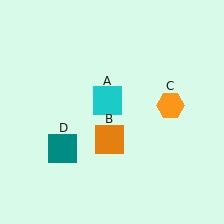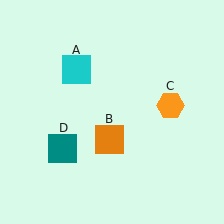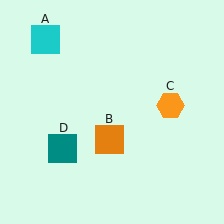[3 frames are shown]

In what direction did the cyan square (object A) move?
The cyan square (object A) moved up and to the left.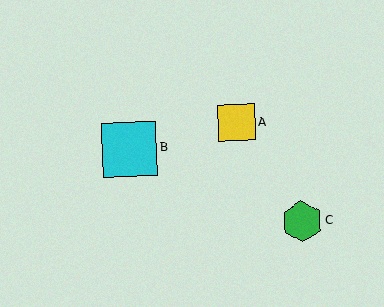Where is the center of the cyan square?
The center of the cyan square is at (129, 149).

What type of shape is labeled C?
Shape C is a green hexagon.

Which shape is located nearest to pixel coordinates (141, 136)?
The cyan square (labeled B) at (129, 149) is nearest to that location.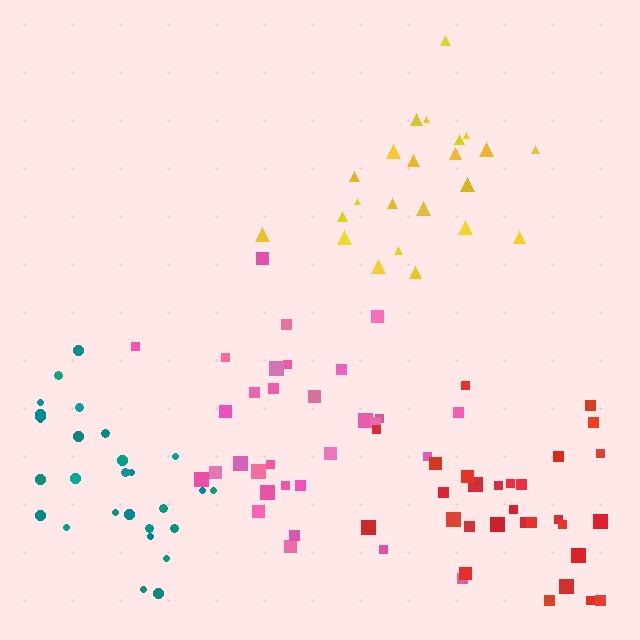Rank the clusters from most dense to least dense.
teal, yellow, pink, red.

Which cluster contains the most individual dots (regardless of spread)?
Pink (31).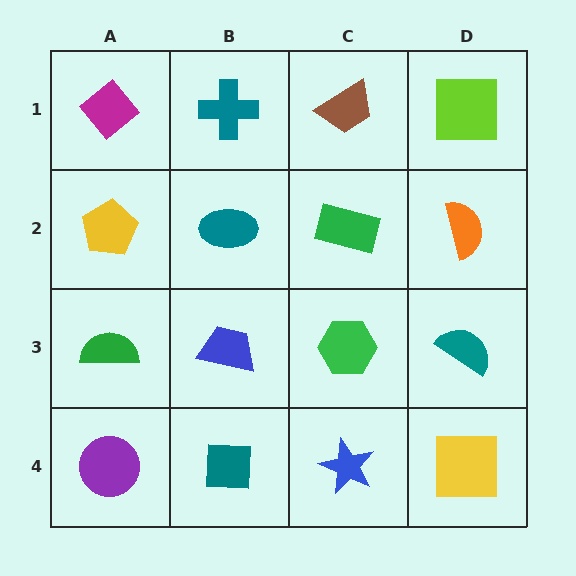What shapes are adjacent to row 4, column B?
A blue trapezoid (row 3, column B), a purple circle (row 4, column A), a blue star (row 4, column C).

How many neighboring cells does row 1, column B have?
3.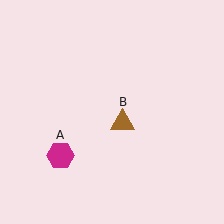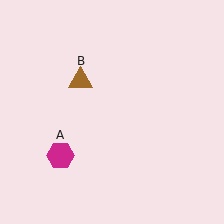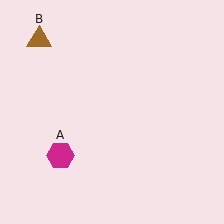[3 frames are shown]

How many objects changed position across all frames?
1 object changed position: brown triangle (object B).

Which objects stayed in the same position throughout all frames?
Magenta hexagon (object A) remained stationary.